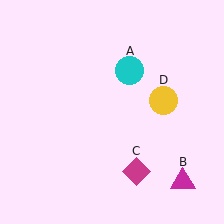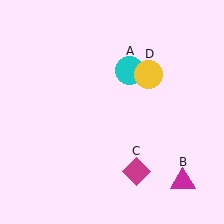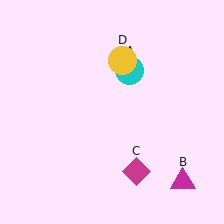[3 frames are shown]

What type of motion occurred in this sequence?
The yellow circle (object D) rotated counterclockwise around the center of the scene.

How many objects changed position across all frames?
1 object changed position: yellow circle (object D).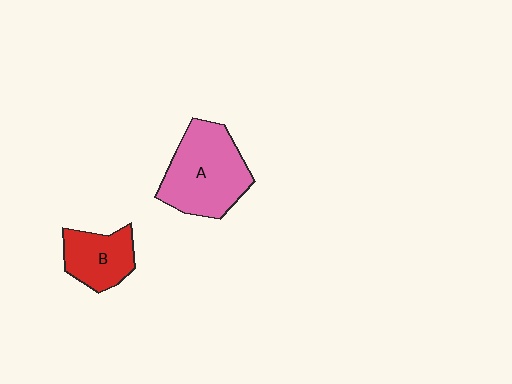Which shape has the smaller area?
Shape B (red).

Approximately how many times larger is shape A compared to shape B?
Approximately 1.7 times.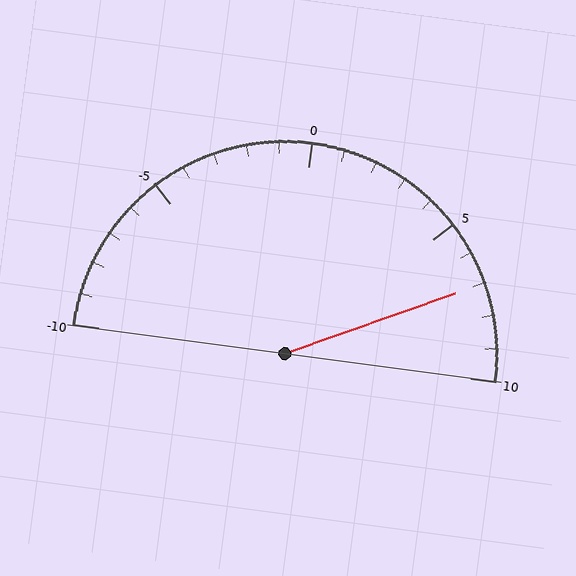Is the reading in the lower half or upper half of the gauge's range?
The reading is in the upper half of the range (-10 to 10).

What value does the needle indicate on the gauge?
The needle indicates approximately 7.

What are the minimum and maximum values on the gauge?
The gauge ranges from -10 to 10.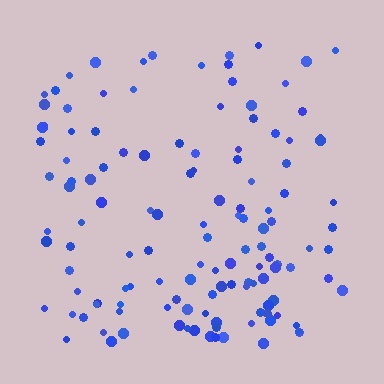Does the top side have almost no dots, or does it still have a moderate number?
Still a moderate number, just noticeably fewer than the bottom.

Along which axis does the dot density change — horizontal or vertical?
Vertical.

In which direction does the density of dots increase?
From top to bottom, with the bottom side densest.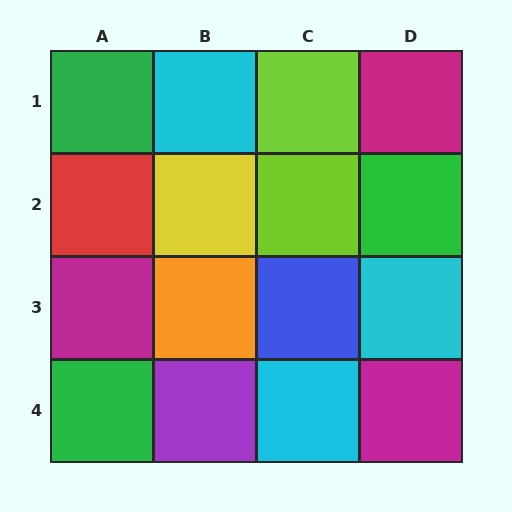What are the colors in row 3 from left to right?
Magenta, orange, blue, cyan.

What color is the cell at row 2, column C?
Lime.